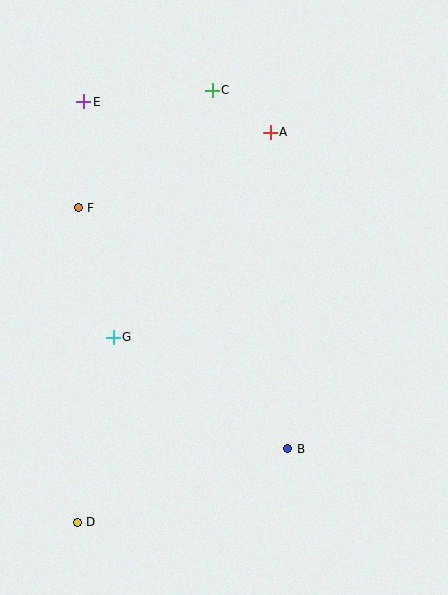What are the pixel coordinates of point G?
Point G is at (113, 337).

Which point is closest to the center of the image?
Point G at (113, 337) is closest to the center.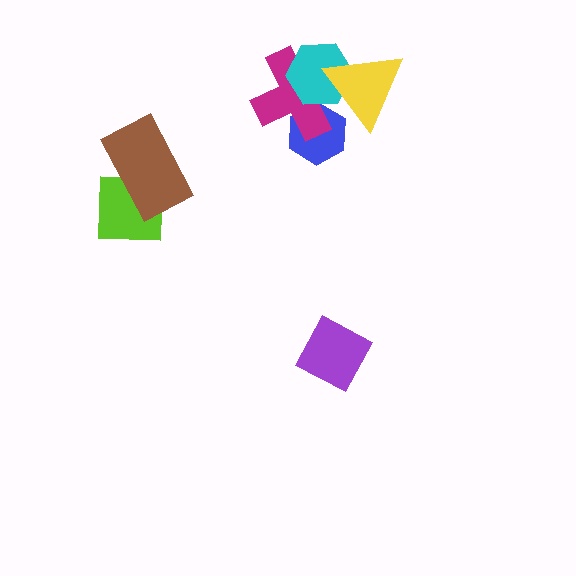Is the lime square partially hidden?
Yes, it is partially covered by another shape.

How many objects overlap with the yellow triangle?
3 objects overlap with the yellow triangle.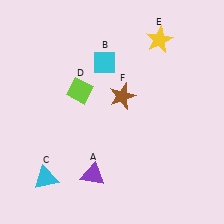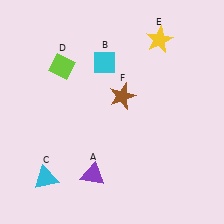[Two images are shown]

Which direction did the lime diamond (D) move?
The lime diamond (D) moved up.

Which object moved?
The lime diamond (D) moved up.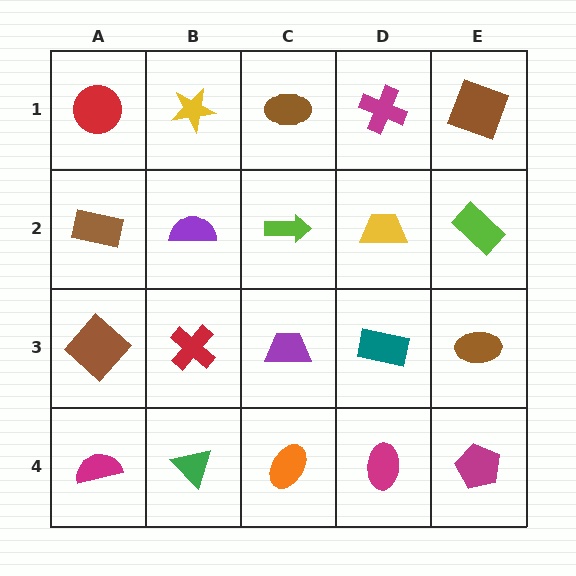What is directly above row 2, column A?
A red circle.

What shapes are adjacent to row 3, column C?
A lime arrow (row 2, column C), an orange ellipse (row 4, column C), a red cross (row 3, column B), a teal rectangle (row 3, column D).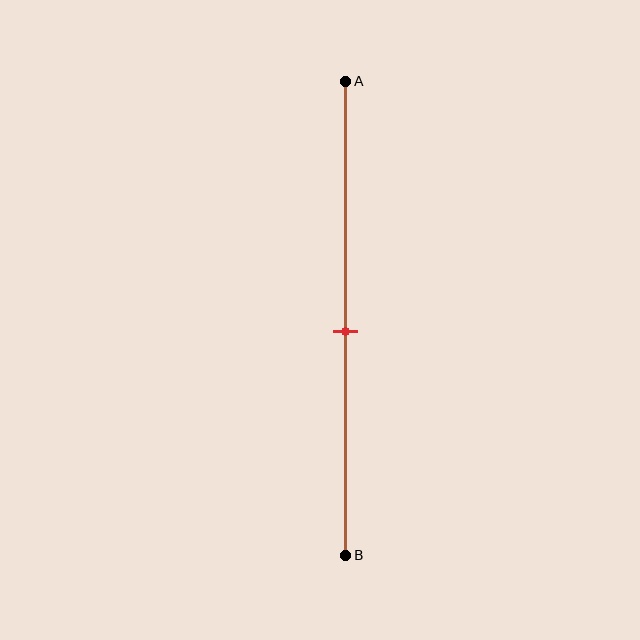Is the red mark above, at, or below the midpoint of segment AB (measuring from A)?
The red mark is approximately at the midpoint of segment AB.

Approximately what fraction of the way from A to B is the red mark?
The red mark is approximately 55% of the way from A to B.